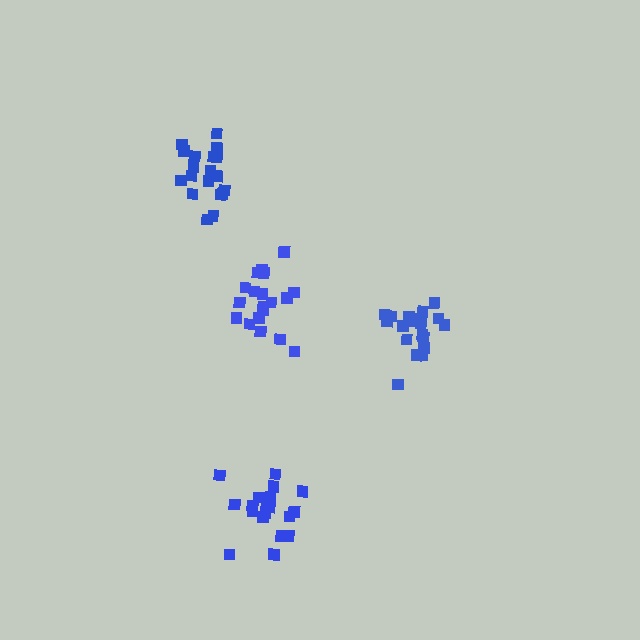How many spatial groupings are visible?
There are 4 spatial groupings.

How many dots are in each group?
Group 1: 20 dots, Group 2: 19 dots, Group 3: 20 dots, Group 4: 19 dots (78 total).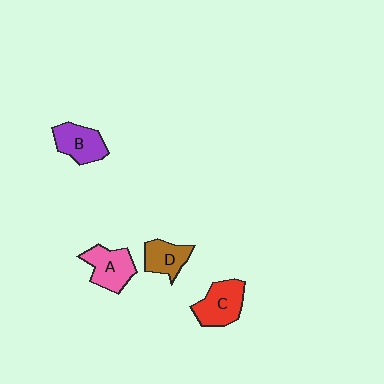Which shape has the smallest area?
Shape D (brown).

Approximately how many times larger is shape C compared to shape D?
Approximately 1.3 times.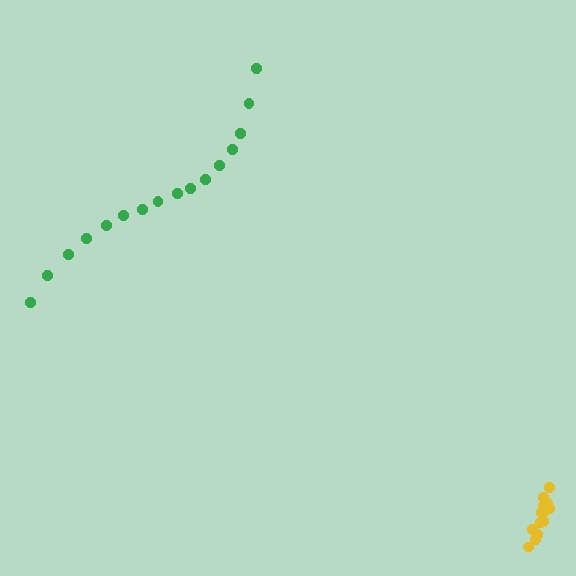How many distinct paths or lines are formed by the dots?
There are 2 distinct paths.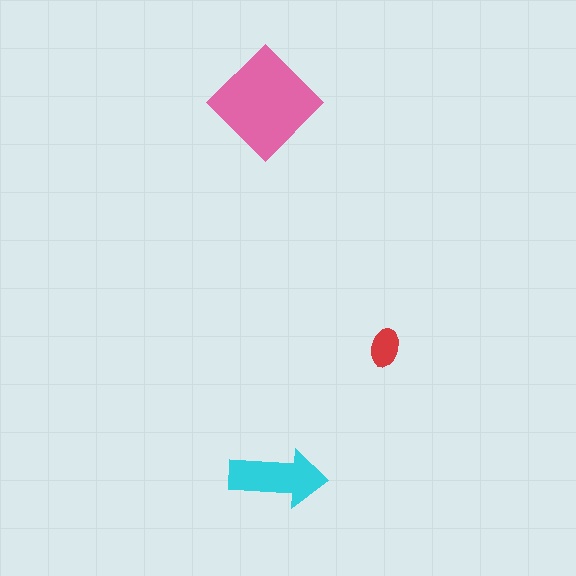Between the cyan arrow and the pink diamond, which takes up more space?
The pink diamond.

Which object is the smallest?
The red ellipse.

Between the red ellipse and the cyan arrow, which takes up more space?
The cyan arrow.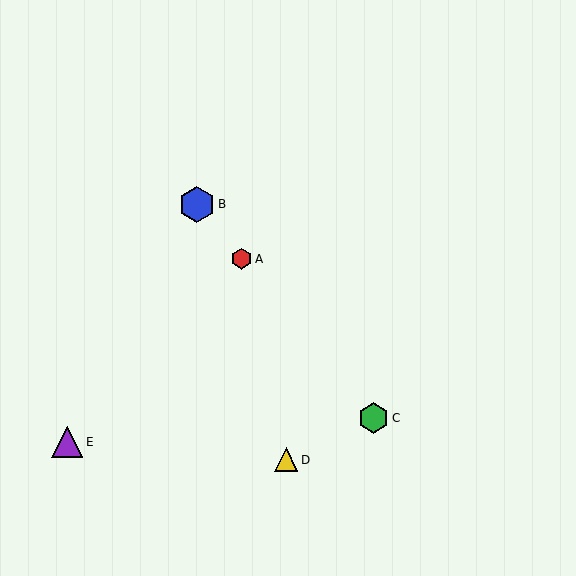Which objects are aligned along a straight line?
Objects A, B, C are aligned along a straight line.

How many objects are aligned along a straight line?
3 objects (A, B, C) are aligned along a straight line.